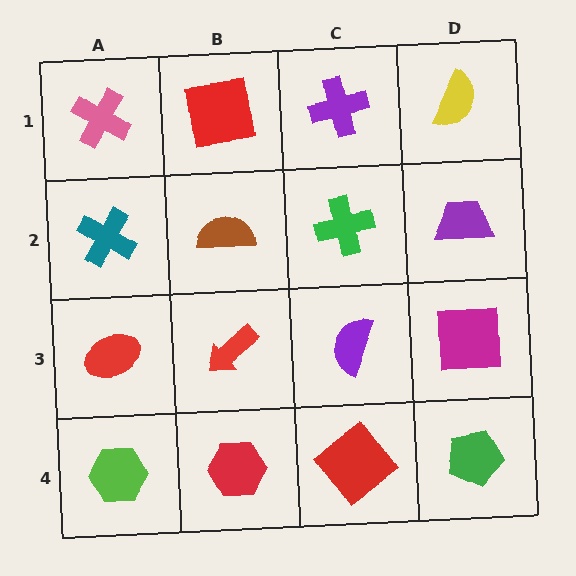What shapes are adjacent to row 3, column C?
A green cross (row 2, column C), a red diamond (row 4, column C), a red arrow (row 3, column B), a magenta square (row 3, column D).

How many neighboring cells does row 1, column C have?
3.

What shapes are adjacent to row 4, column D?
A magenta square (row 3, column D), a red diamond (row 4, column C).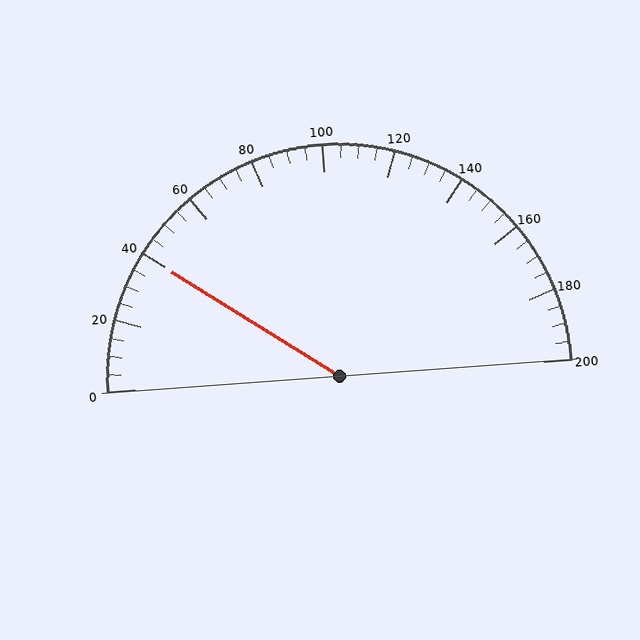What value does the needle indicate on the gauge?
The needle indicates approximately 40.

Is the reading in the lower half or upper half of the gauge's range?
The reading is in the lower half of the range (0 to 200).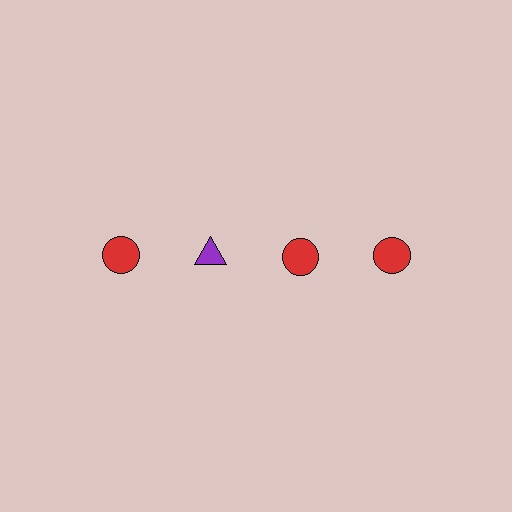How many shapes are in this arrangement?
There are 4 shapes arranged in a grid pattern.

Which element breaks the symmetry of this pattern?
The purple triangle in the top row, second from left column breaks the symmetry. All other shapes are red circles.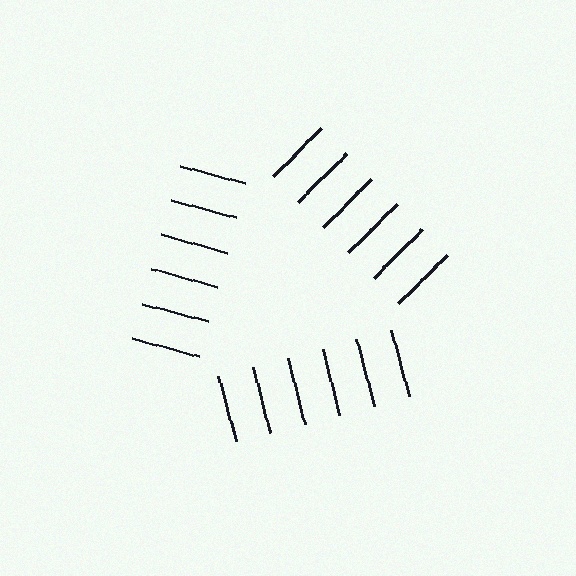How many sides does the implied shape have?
3 sides — the line-ends trace a triangle.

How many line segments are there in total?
18 — 6 along each of the 3 edges.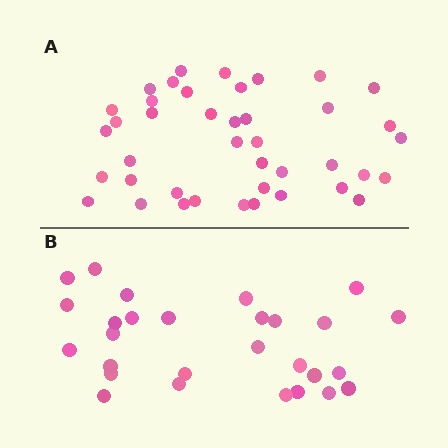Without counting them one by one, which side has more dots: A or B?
Region A (the top region) has more dots.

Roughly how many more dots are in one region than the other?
Region A has approximately 15 more dots than region B.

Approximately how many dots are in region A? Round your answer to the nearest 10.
About 40 dots. (The exact count is 41, which rounds to 40.)